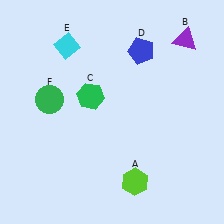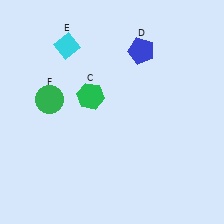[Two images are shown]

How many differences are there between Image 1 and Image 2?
There are 2 differences between the two images.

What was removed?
The lime hexagon (A), the purple triangle (B) were removed in Image 2.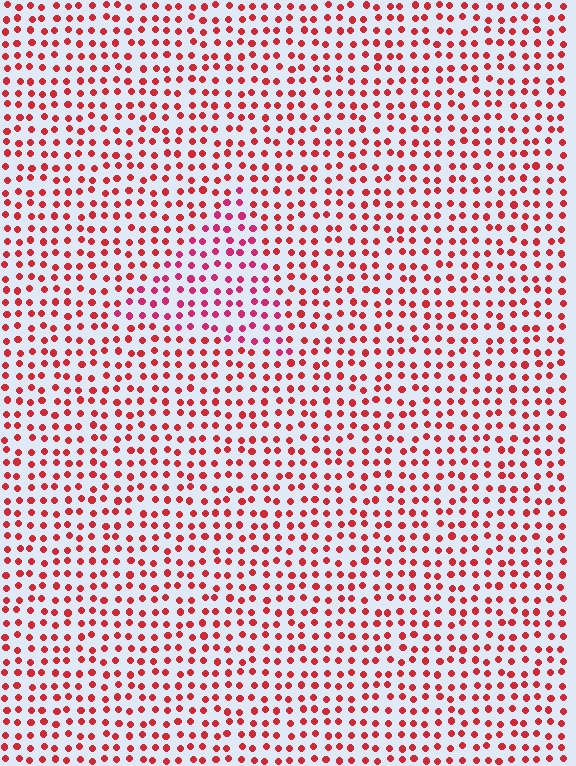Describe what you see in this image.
The image is filled with small red elements in a uniform arrangement. A triangle-shaped region is visible where the elements are tinted to a slightly different hue, forming a subtle color boundary.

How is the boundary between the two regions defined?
The boundary is defined purely by a slight shift in hue (about 23 degrees). Spacing, size, and orientation are identical on both sides.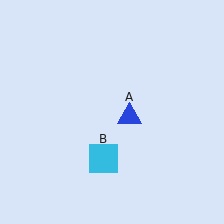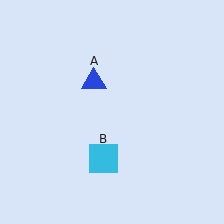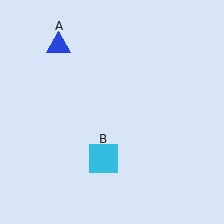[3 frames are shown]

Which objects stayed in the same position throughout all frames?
Cyan square (object B) remained stationary.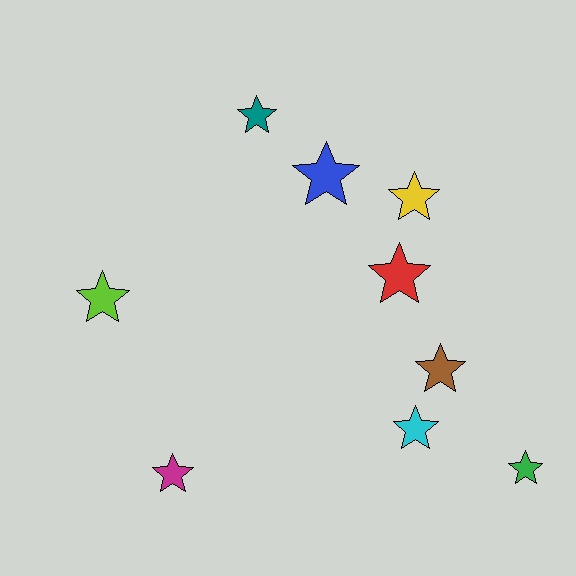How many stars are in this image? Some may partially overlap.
There are 9 stars.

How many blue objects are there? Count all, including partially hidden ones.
There is 1 blue object.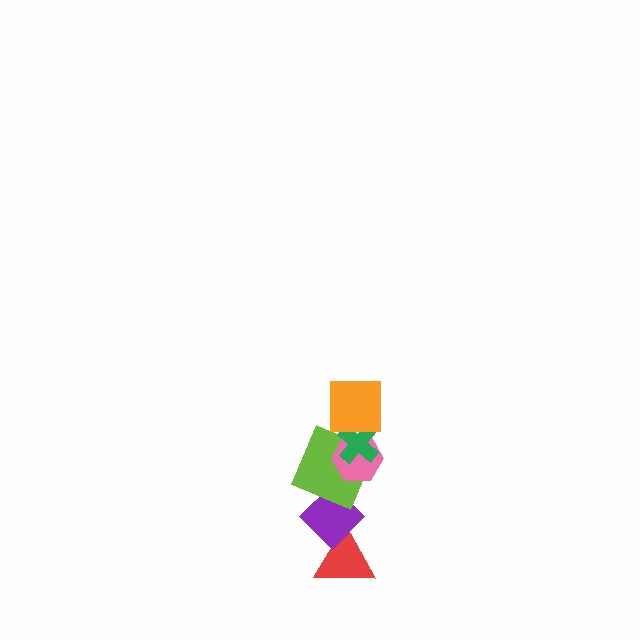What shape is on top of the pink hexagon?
The green cross is on top of the pink hexagon.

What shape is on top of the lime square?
The pink hexagon is on top of the lime square.